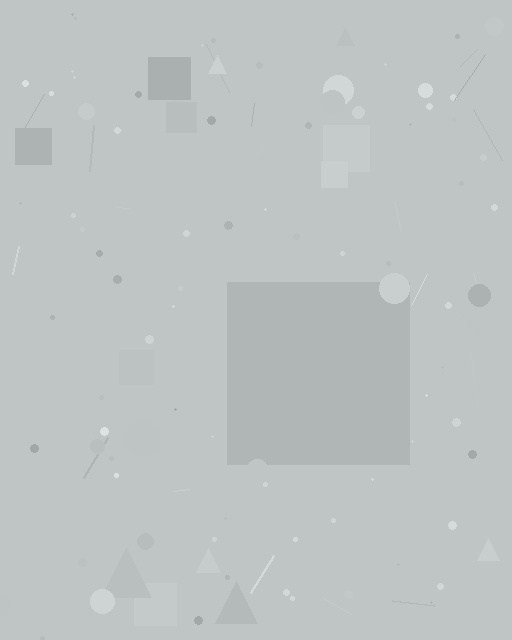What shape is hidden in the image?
A square is hidden in the image.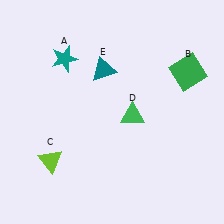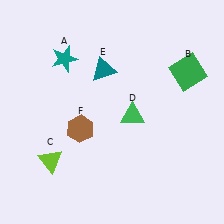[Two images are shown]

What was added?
A brown hexagon (F) was added in Image 2.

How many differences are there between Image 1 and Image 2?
There is 1 difference between the two images.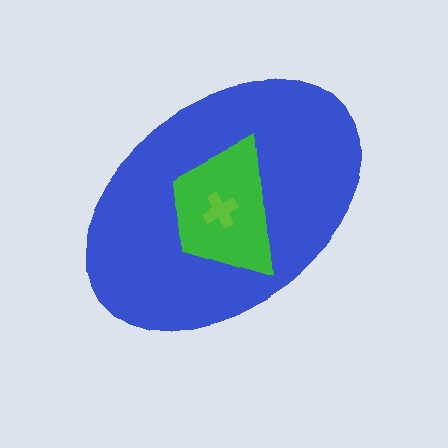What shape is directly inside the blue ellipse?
The green trapezoid.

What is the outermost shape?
The blue ellipse.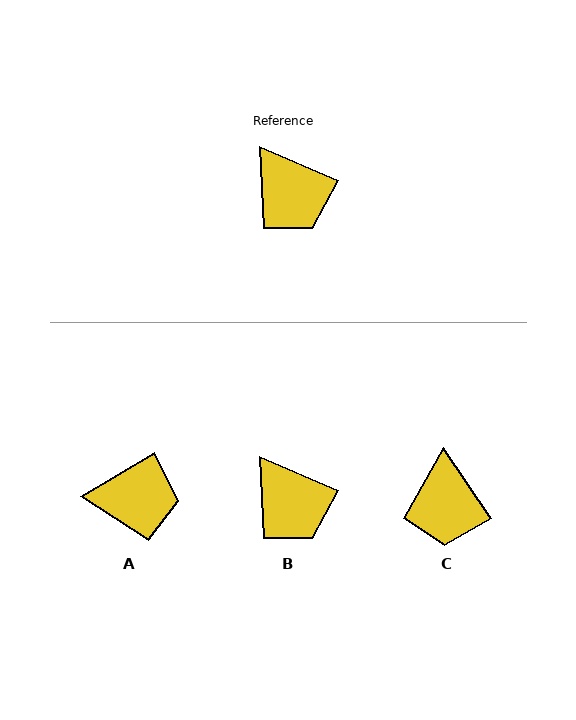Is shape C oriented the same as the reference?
No, it is off by about 33 degrees.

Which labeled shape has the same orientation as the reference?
B.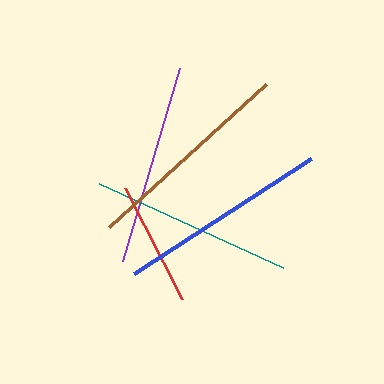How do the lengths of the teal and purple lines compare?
The teal and purple lines are approximately the same length.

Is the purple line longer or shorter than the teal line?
The teal line is longer than the purple line.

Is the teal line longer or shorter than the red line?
The teal line is longer than the red line.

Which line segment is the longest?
The brown line is the longest at approximately 213 pixels.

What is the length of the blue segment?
The blue segment is approximately 211 pixels long.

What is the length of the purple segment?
The purple segment is approximately 201 pixels long.